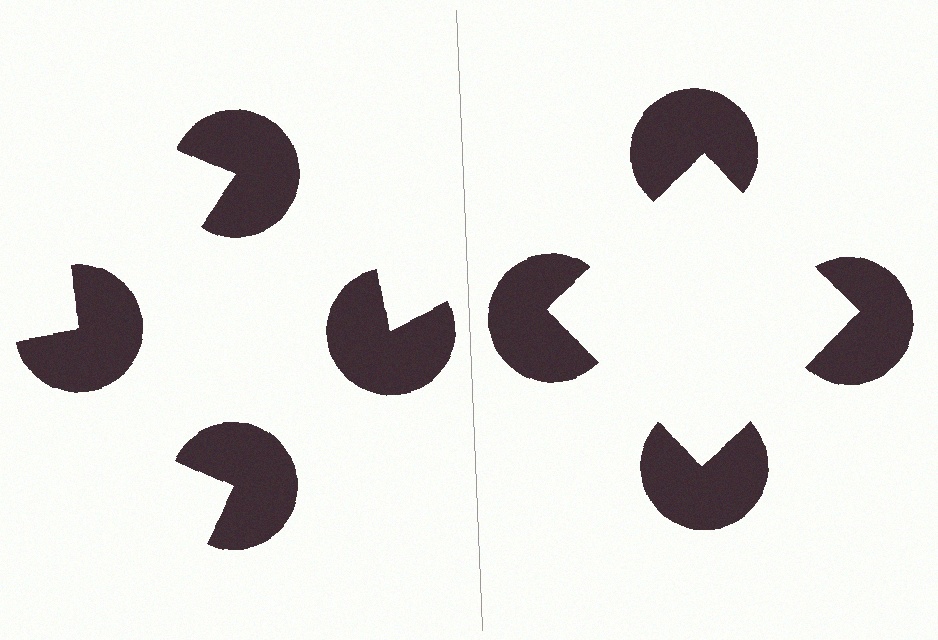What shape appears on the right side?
An illusory square.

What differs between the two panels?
The pac-man discs are positioned identically on both sides; only the wedge orientations differ. On the right they align to a square; on the left they are misaligned.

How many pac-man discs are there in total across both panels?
8 — 4 on each side.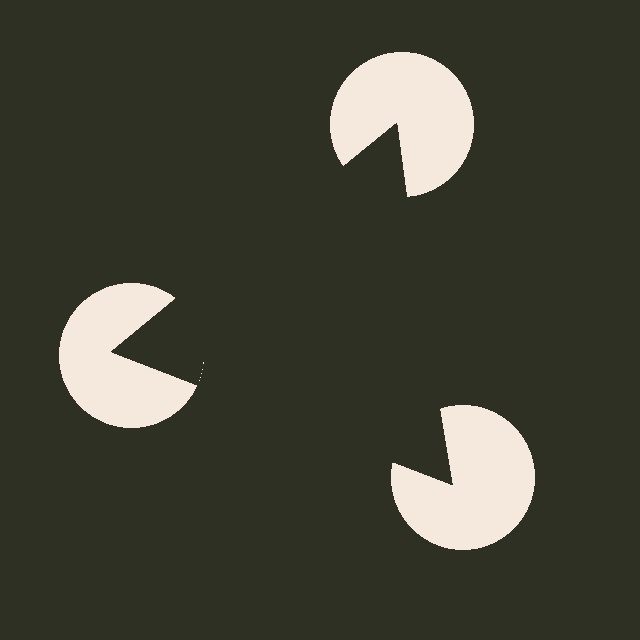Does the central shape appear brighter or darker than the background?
It typically appears slightly darker than the background, even though no actual brightness change is drawn.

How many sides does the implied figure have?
3 sides.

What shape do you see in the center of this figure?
An illusory triangle — its edges are inferred from the aligned wedge cuts in the pac-man discs, not physically drawn.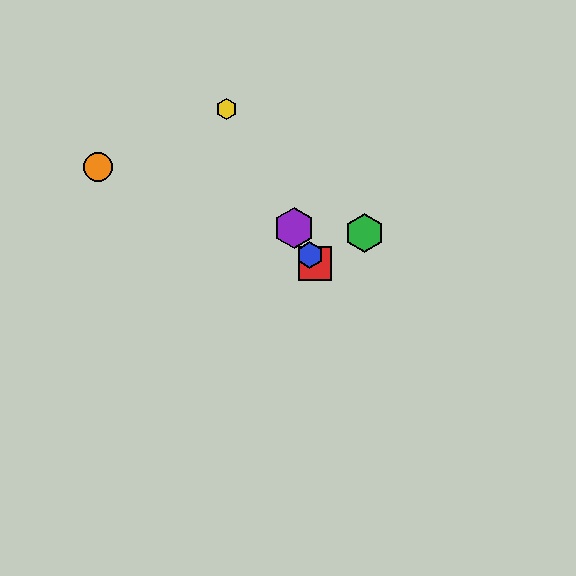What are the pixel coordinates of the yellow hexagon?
The yellow hexagon is at (227, 109).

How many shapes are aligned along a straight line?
4 shapes (the red square, the blue hexagon, the yellow hexagon, the purple hexagon) are aligned along a straight line.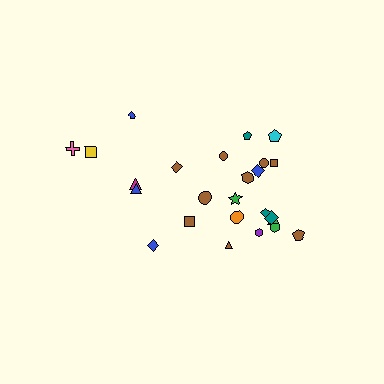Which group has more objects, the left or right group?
The right group.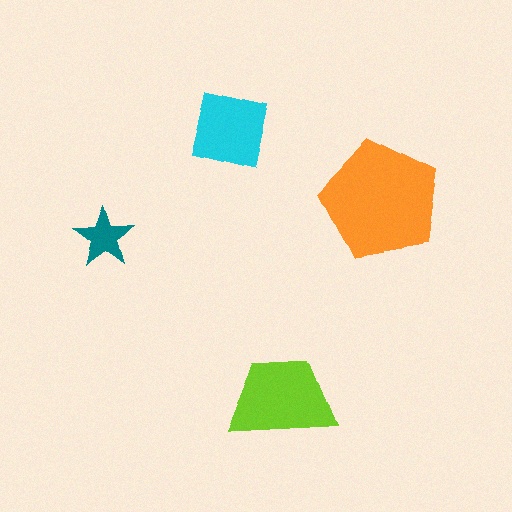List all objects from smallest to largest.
The teal star, the cyan square, the lime trapezoid, the orange pentagon.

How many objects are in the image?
There are 4 objects in the image.